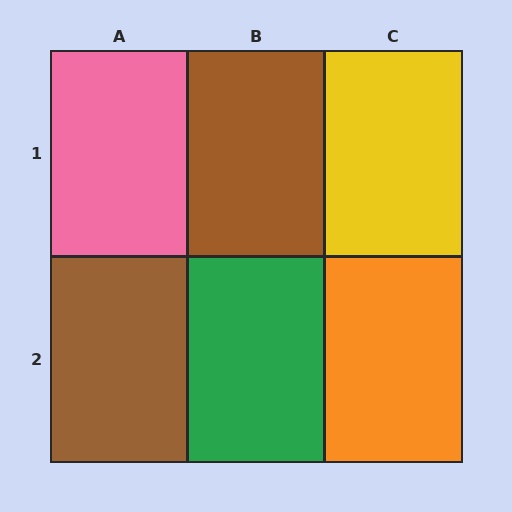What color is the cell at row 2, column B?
Green.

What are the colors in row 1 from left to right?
Pink, brown, yellow.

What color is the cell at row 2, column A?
Brown.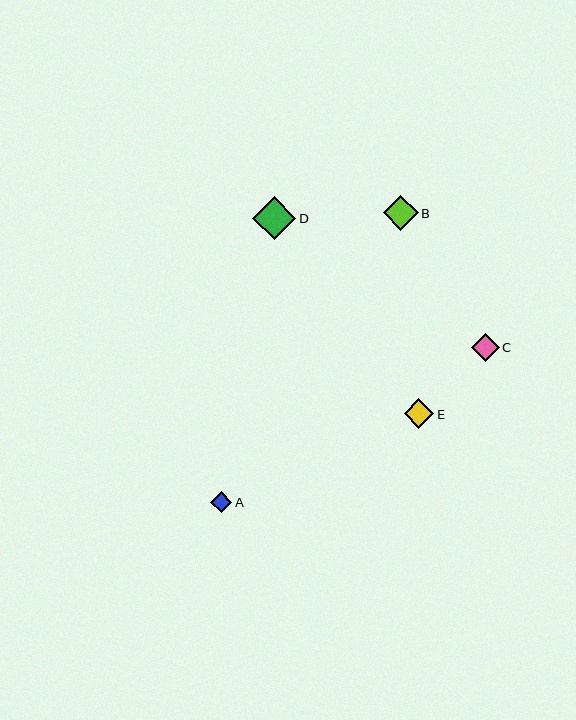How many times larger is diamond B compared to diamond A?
Diamond B is approximately 1.6 times the size of diamond A.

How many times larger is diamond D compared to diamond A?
Diamond D is approximately 2.0 times the size of diamond A.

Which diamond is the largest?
Diamond D is the largest with a size of approximately 43 pixels.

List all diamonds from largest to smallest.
From largest to smallest: D, B, E, C, A.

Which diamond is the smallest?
Diamond A is the smallest with a size of approximately 21 pixels.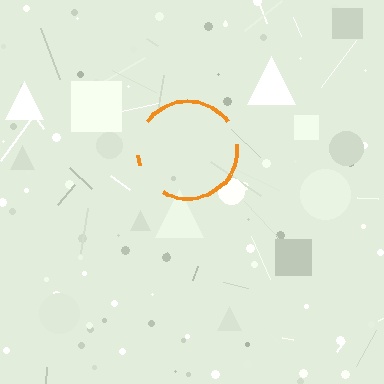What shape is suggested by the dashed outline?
The dashed outline suggests a circle.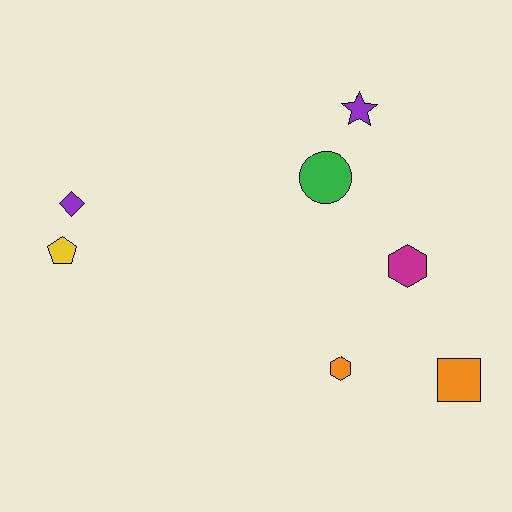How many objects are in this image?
There are 7 objects.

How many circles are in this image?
There is 1 circle.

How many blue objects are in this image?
There are no blue objects.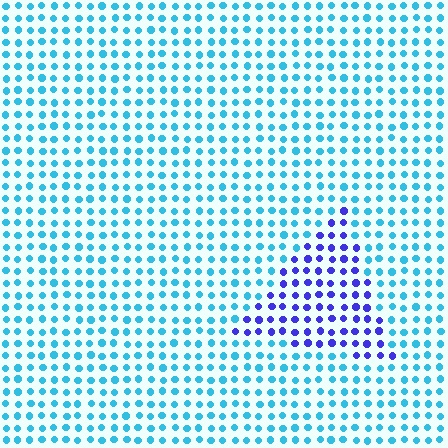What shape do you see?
I see a triangle.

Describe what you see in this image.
The image is filled with small cyan elements in a uniform arrangement. A triangle-shaped region is visible where the elements are tinted to a slightly different hue, forming a subtle color boundary.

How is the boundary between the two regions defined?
The boundary is defined purely by a slight shift in hue (about 53 degrees). Spacing, size, and orientation are identical on both sides.